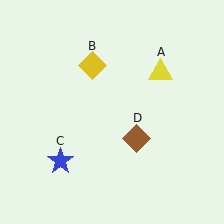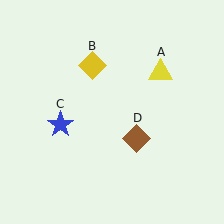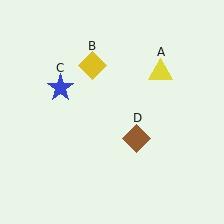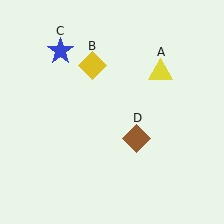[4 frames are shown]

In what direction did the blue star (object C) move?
The blue star (object C) moved up.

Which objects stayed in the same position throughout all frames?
Yellow triangle (object A) and yellow diamond (object B) and brown diamond (object D) remained stationary.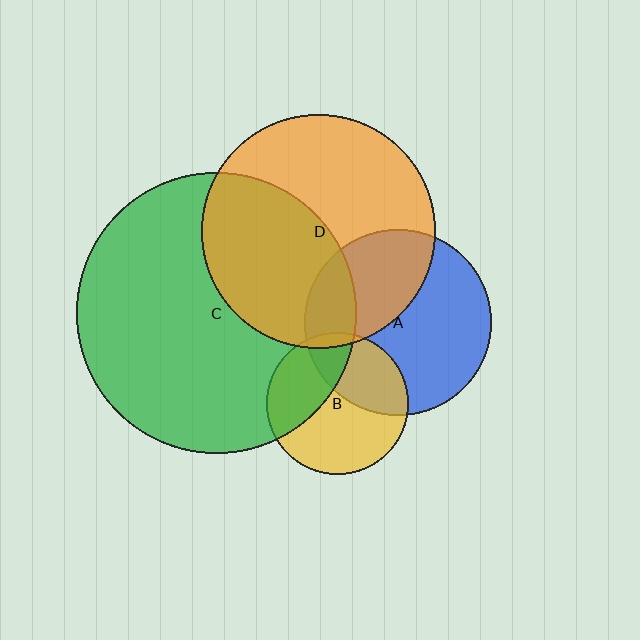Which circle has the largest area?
Circle C (green).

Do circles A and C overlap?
Yes.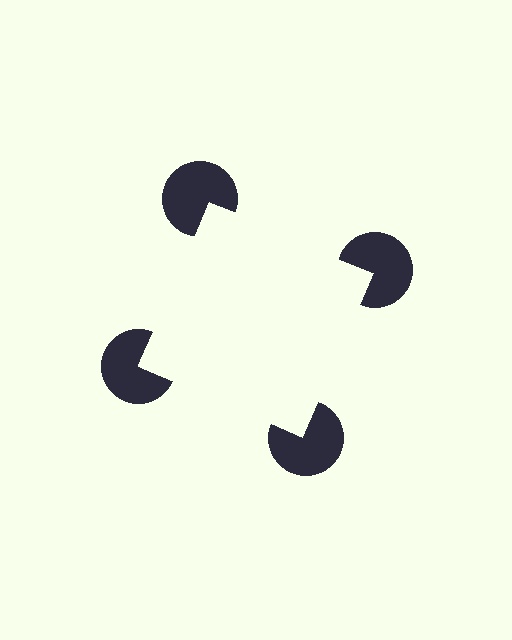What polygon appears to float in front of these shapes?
An illusory square — its edges are inferred from the aligned wedge cuts in the pac-man discs, not physically drawn.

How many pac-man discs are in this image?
There are 4 — one at each vertex of the illusory square.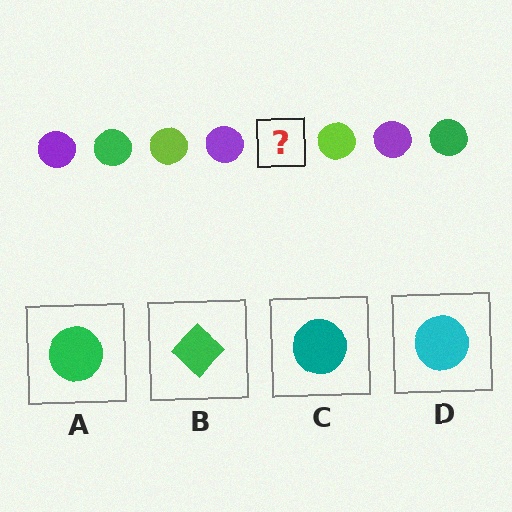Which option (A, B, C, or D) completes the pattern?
A.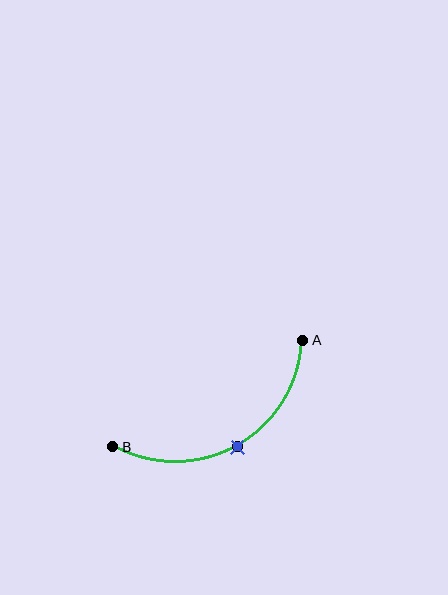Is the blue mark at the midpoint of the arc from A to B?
Yes. The blue mark lies on the arc at equal arc-length from both A and B — it is the arc midpoint.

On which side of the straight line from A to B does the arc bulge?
The arc bulges below the straight line connecting A and B.